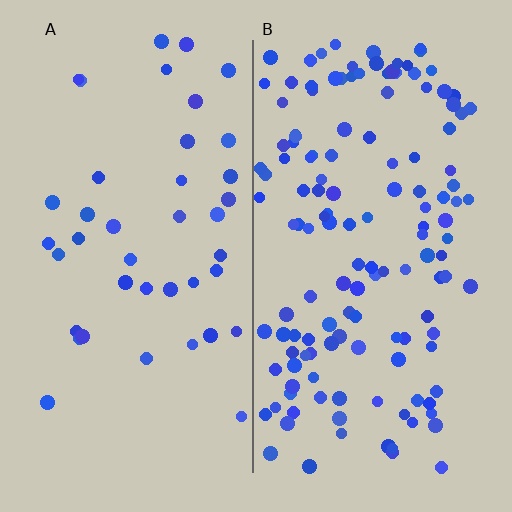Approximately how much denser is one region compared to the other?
Approximately 3.3× — region B over region A.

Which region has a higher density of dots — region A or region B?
B (the right).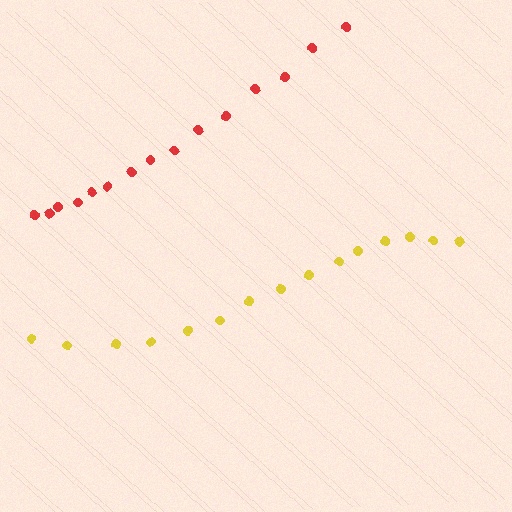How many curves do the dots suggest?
There are 2 distinct paths.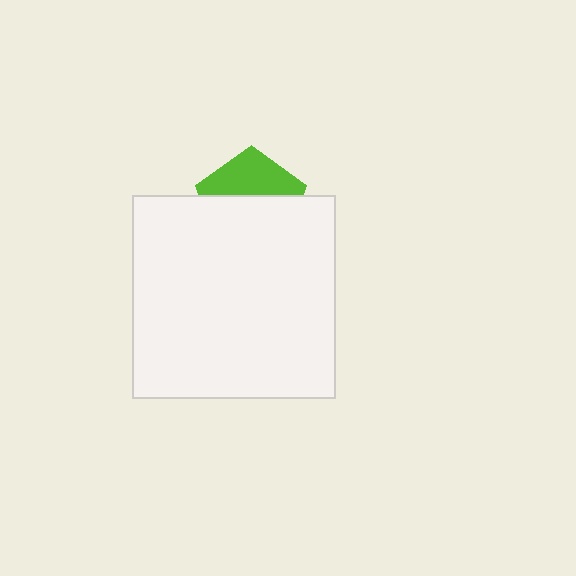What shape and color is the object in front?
The object in front is a white square.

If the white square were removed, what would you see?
You would see the complete lime pentagon.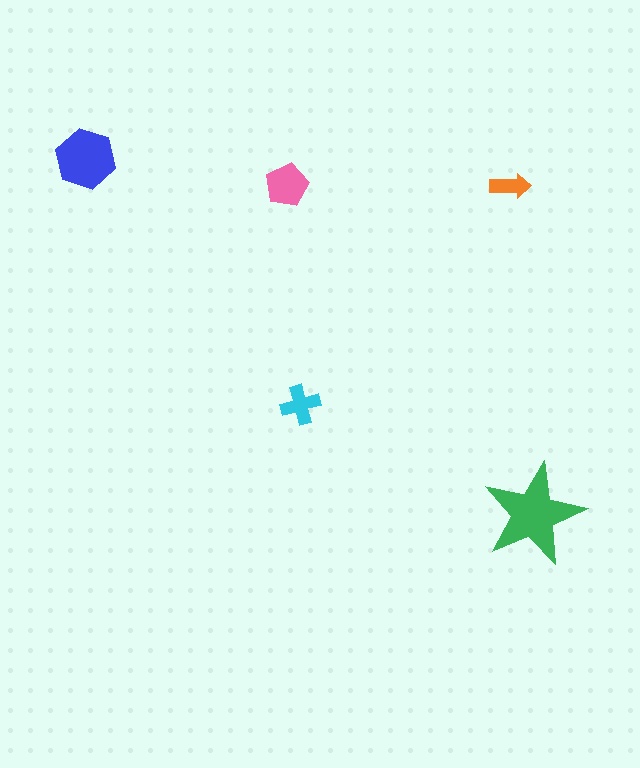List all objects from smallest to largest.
The orange arrow, the cyan cross, the pink pentagon, the blue hexagon, the green star.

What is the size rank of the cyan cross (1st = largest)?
4th.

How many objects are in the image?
There are 5 objects in the image.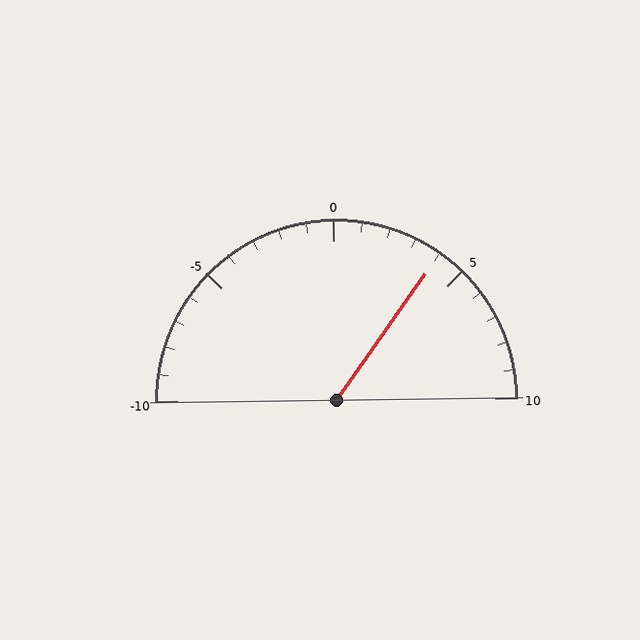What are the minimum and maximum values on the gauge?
The gauge ranges from -10 to 10.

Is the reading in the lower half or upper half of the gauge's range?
The reading is in the upper half of the range (-10 to 10).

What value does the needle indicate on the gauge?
The needle indicates approximately 4.